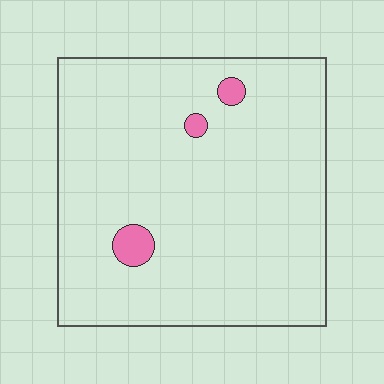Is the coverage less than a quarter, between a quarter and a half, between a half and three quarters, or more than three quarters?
Less than a quarter.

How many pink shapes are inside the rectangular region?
3.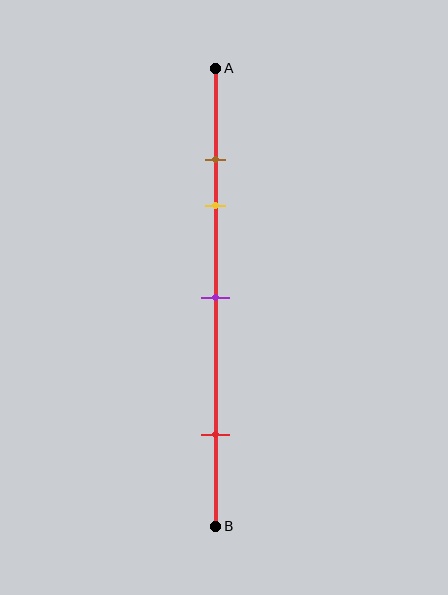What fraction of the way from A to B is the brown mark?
The brown mark is approximately 20% (0.2) of the way from A to B.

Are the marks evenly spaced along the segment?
No, the marks are not evenly spaced.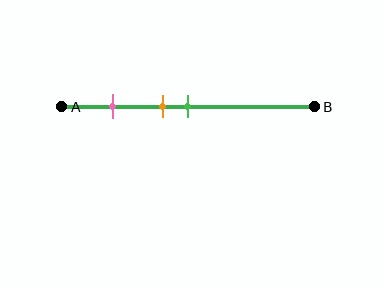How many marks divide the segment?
There are 3 marks dividing the segment.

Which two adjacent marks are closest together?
The orange and green marks are the closest adjacent pair.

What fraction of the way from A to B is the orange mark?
The orange mark is approximately 40% (0.4) of the way from A to B.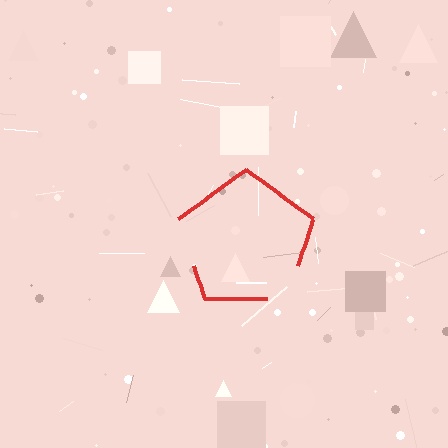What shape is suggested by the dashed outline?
The dashed outline suggests a pentagon.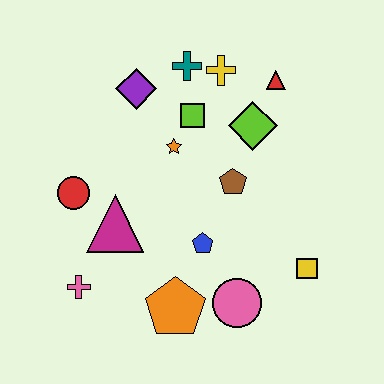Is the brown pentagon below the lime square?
Yes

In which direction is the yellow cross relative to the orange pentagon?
The yellow cross is above the orange pentagon.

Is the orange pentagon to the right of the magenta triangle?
Yes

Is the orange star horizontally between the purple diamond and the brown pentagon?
Yes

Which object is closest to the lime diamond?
The red triangle is closest to the lime diamond.